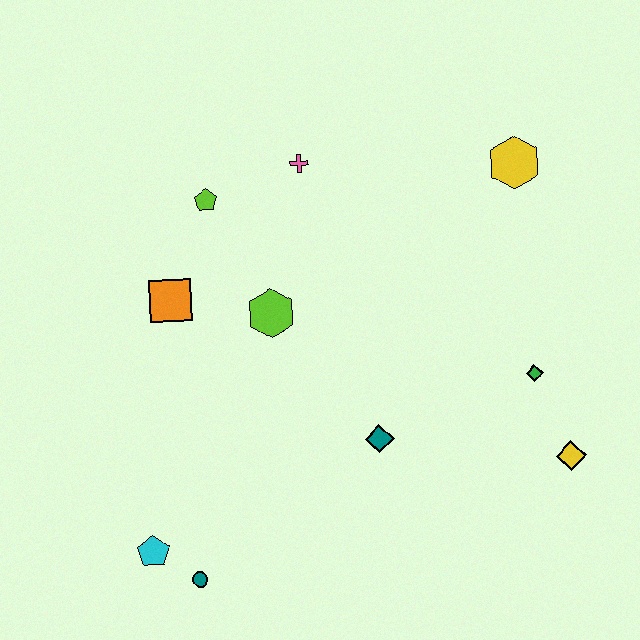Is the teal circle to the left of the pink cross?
Yes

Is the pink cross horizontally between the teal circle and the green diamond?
Yes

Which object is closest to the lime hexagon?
The orange square is closest to the lime hexagon.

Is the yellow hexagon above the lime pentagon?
Yes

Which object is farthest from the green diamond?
The cyan pentagon is farthest from the green diamond.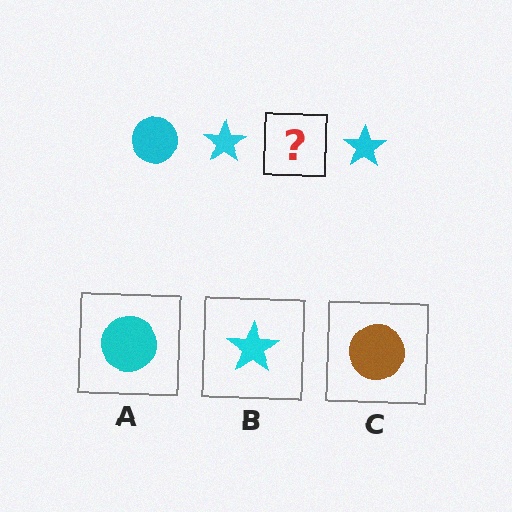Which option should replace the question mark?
Option A.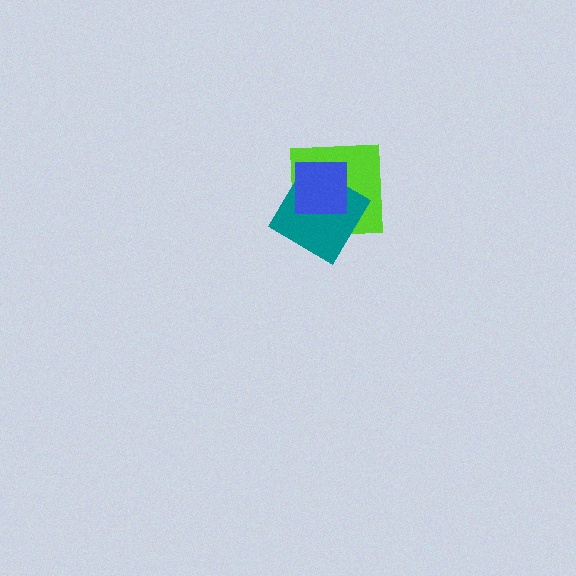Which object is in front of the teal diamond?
The blue square is in front of the teal diamond.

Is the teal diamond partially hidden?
Yes, it is partially covered by another shape.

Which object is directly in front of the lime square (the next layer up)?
The teal diamond is directly in front of the lime square.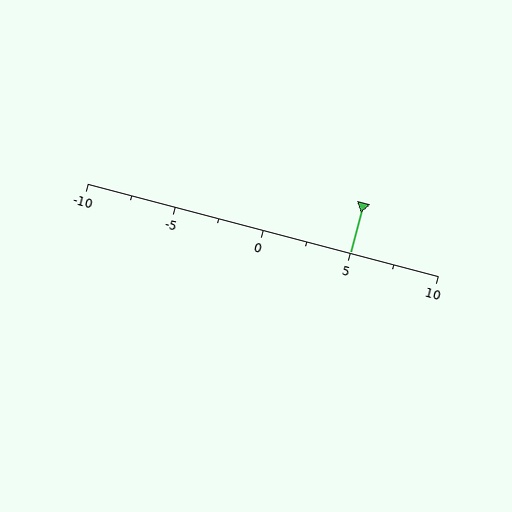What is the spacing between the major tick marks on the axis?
The major ticks are spaced 5 apart.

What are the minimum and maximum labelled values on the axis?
The axis runs from -10 to 10.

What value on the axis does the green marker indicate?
The marker indicates approximately 5.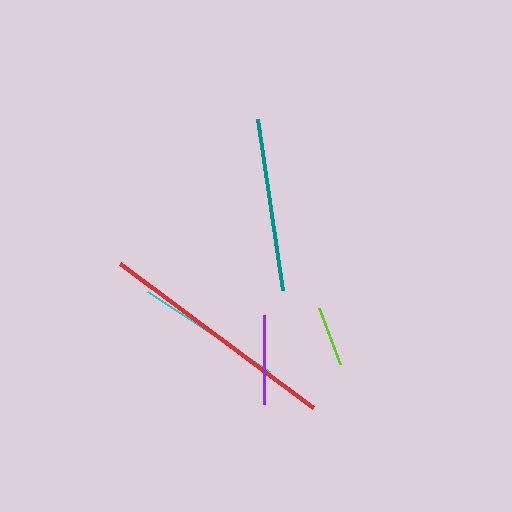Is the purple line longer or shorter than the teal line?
The teal line is longer than the purple line.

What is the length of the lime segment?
The lime segment is approximately 60 pixels long.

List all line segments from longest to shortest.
From longest to shortest: red, teal, cyan, purple, lime.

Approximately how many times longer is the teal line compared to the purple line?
The teal line is approximately 1.9 times the length of the purple line.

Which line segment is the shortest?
The lime line is the shortest at approximately 60 pixels.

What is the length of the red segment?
The red segment is approximately 240 pixels long.